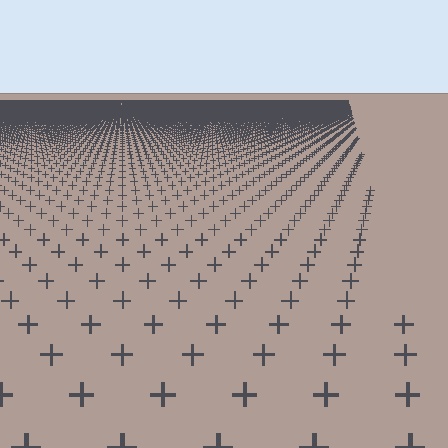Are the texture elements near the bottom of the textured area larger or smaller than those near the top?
Larger. Near the bottom, elements are closer to the viewer and appear at a bigger on-screen size.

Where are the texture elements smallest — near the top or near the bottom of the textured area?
Near the top.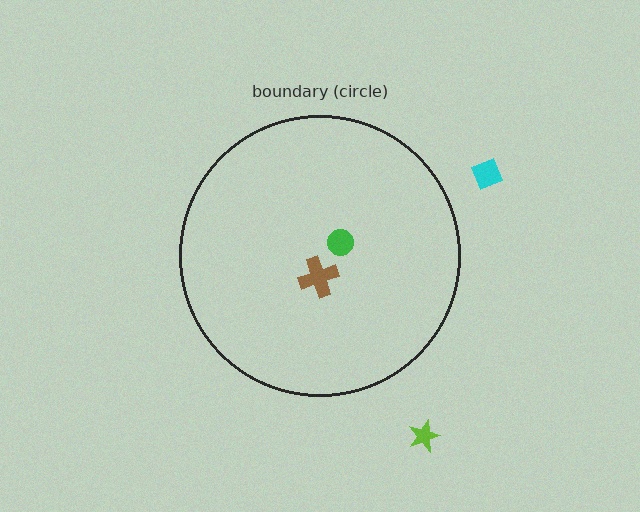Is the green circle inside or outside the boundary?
Inside.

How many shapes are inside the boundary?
2 inside, 2 outside.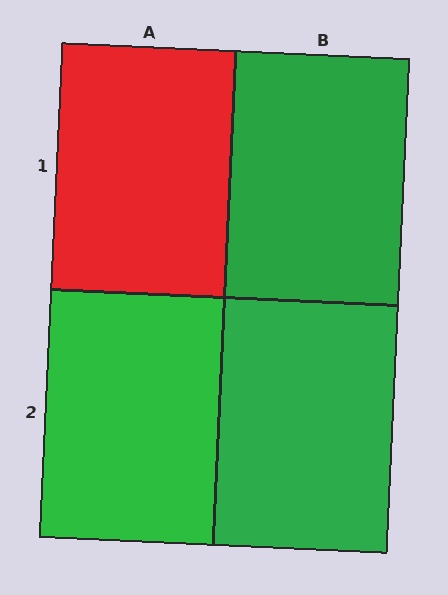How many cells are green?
3 cells are green.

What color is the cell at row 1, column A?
Red.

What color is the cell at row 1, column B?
Green.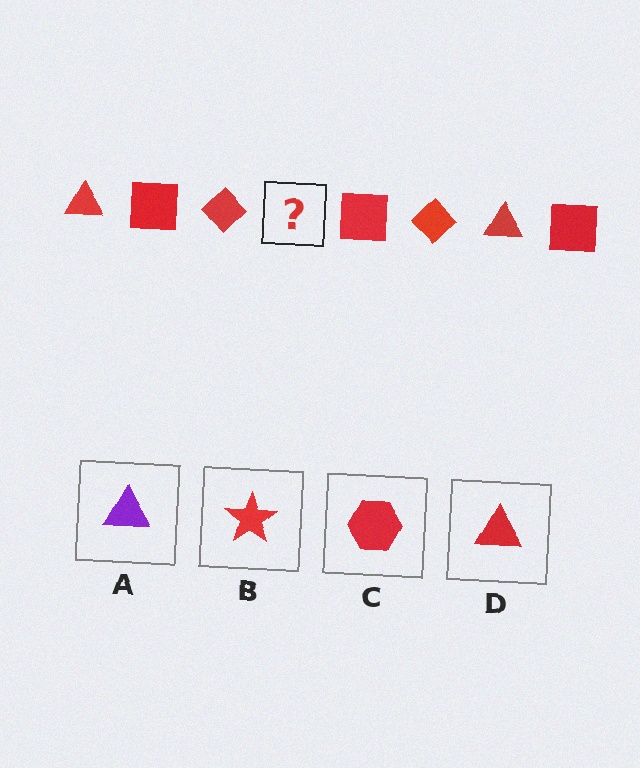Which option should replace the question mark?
Option D.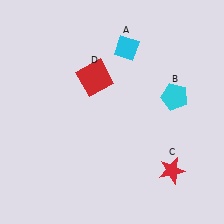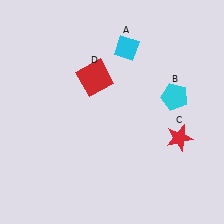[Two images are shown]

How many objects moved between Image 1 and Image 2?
1 object moved between the two images.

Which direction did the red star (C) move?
The red star (C) moved up.